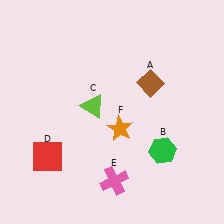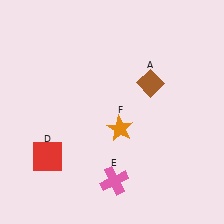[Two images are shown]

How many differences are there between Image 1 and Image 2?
There are 2 differences between the two images.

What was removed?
The lime triangle (C), the green hexagon (B) were removed in Image 2.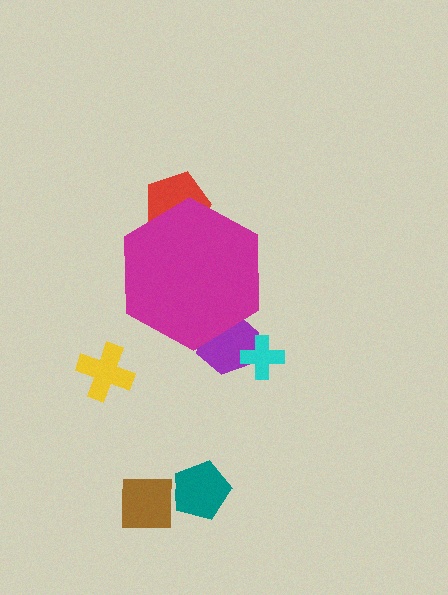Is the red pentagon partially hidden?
Yes, the red pentagon is partially hidden behind the magenta hexagon.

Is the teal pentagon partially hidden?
No, the teal pentagon is fully visible.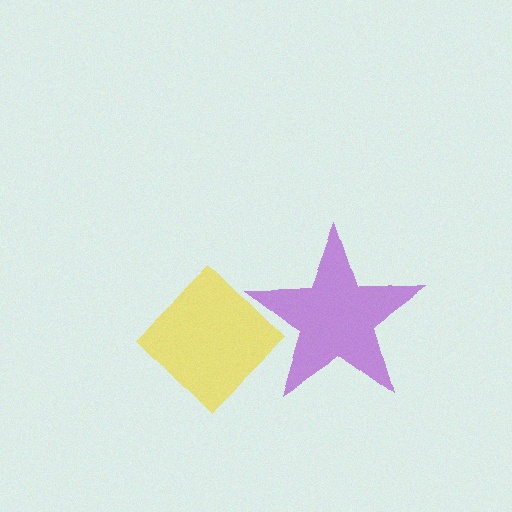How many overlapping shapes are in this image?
There are 2 overlapping shapes in the image.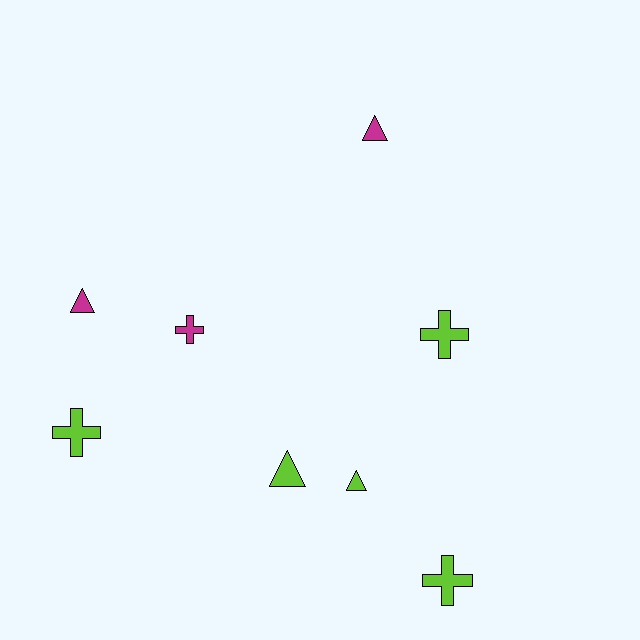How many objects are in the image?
There are 8 objects.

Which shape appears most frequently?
Cross, with 4 objects.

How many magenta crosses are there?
There is 1 magenta cross.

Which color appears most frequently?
Lime, with 5 objects.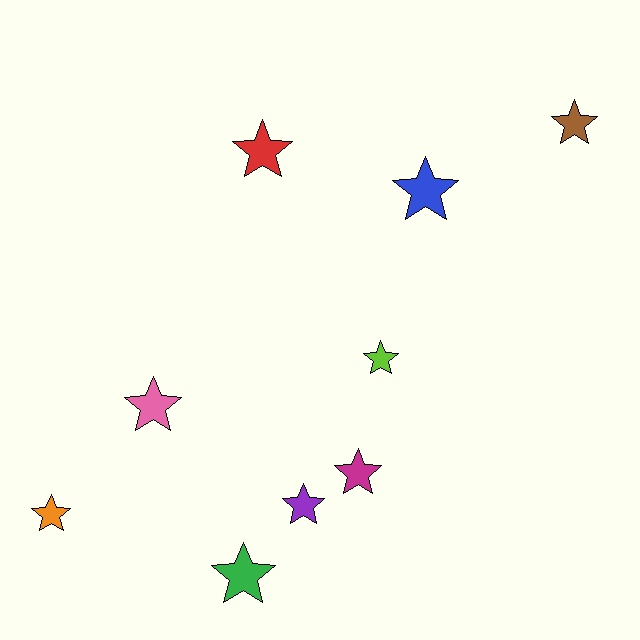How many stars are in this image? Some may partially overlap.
There are 9 stars.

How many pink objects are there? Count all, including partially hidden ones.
There is 1 pink object.